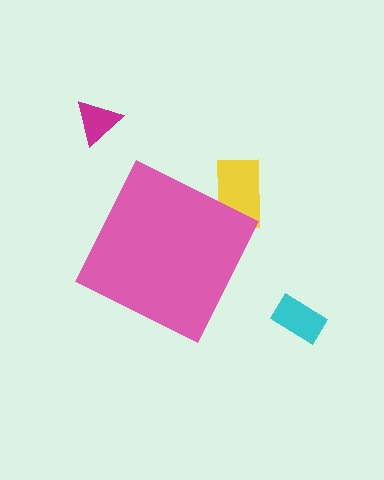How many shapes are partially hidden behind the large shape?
1 shape is partially hidden.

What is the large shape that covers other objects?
A pink diamond.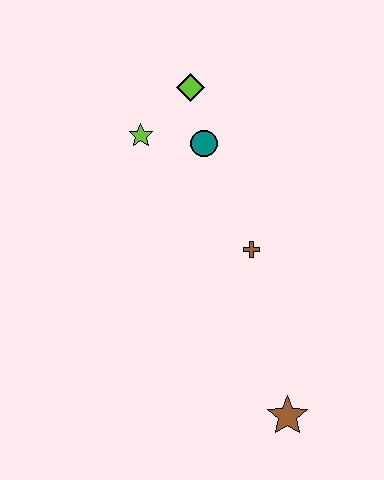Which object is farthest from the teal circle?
The brown star is farthest from the teal circle.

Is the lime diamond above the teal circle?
Yes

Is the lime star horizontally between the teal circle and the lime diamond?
No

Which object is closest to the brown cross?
The teal circle is closest to the brown cross.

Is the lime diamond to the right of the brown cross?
No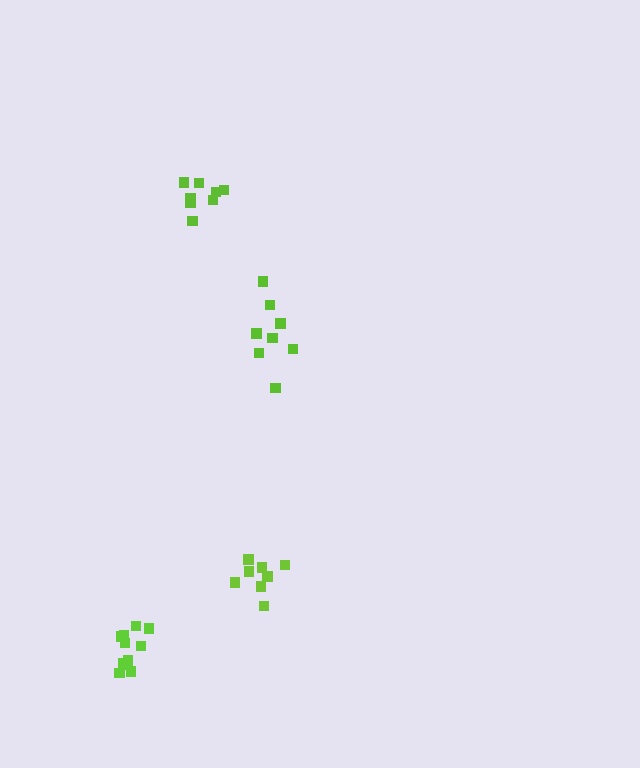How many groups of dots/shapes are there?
There are 4 groups.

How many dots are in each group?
Group 1: 11 dots, Group 2: 8 dots, Group 3: 8 dots, Group 4: 8 dots (35 total).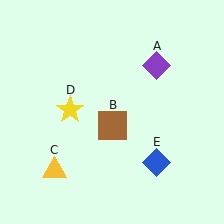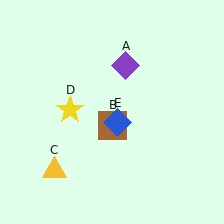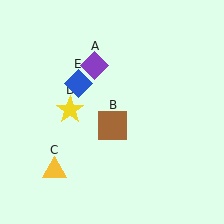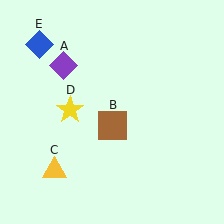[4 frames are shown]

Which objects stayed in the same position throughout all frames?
Brown square (object B) and yellow triangle (object C) and yellow star (object D) remained stationary.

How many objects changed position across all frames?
2 objects changed position: purple diamond (object A), blue diamond (object E).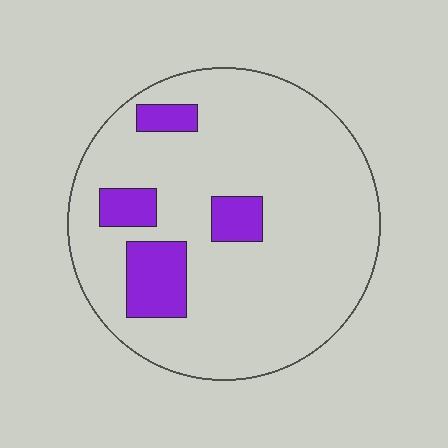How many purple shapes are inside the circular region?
4.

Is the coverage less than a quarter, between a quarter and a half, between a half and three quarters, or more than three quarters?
Less than a quarter.